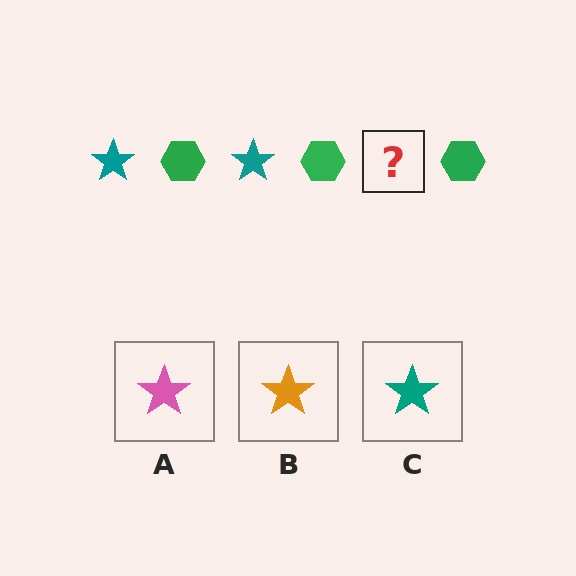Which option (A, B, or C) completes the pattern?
C.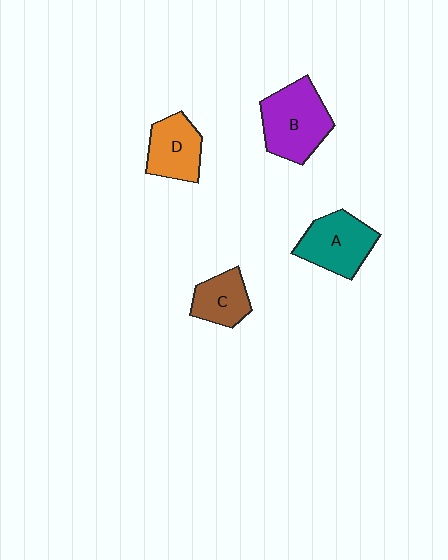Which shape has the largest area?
Shape B (purple).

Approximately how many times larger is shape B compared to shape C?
Approximately 1.7 times.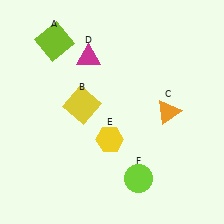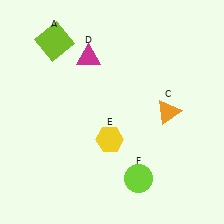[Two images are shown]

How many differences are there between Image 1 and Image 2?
There is 1 difference between the two images.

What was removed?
The yellow square (B) was removed in Image 2.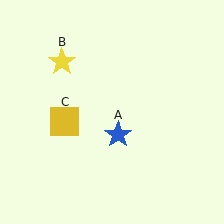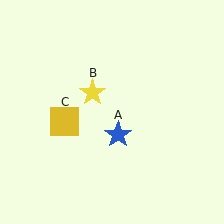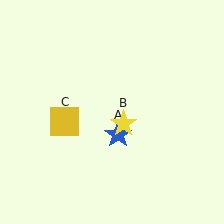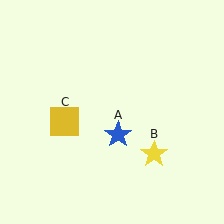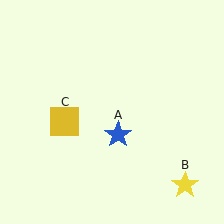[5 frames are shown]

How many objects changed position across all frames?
1 object changed position: yellow star (object B).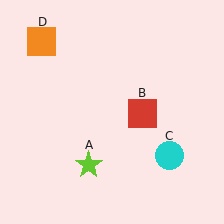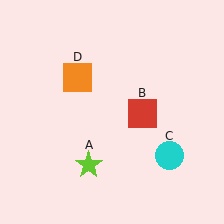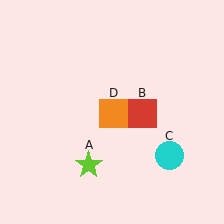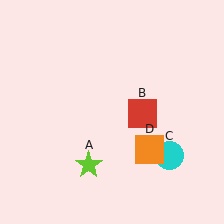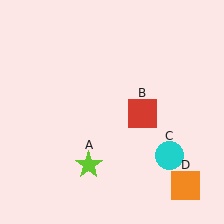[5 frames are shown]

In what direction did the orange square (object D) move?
The orange square (object D) moved down and to the right.